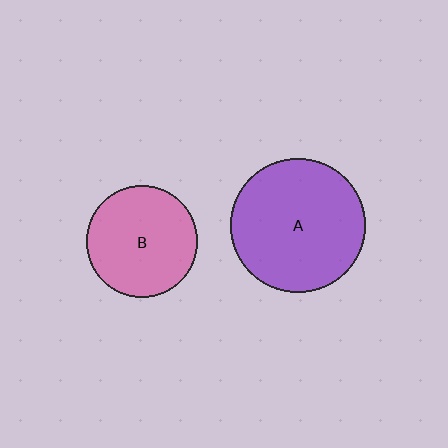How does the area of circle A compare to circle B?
Approximately 1.5 times.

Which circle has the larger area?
Circle A (purple).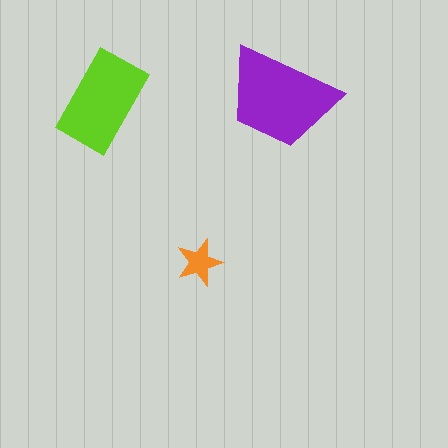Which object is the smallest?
The orange star.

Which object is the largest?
The purple trapezoid.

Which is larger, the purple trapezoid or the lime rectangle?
The purple trapezoid.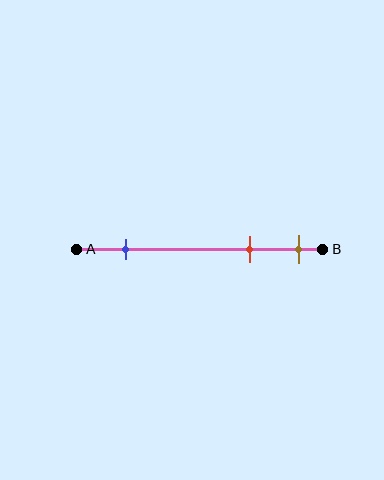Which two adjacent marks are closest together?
The red and brown marks are the closest adjacent pair.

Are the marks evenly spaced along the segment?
No, the marks are not evenly spaced.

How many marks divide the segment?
There are 3 marks dividing the segment.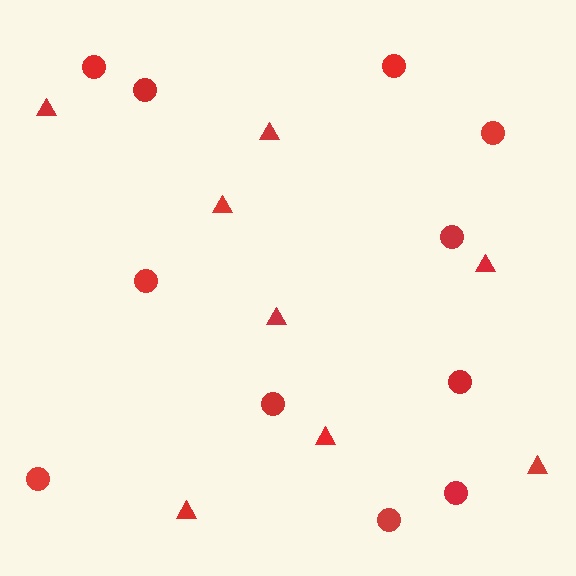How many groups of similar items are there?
There are 2 groups: one group of triangles (8) and one group of circles (11).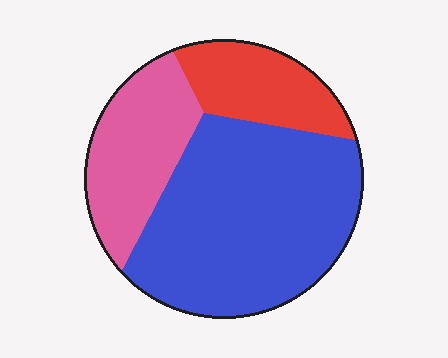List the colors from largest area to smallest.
From largest to smallest: blue, pink, red.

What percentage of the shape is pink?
Pink takes up between a sixth and a third of the shape.